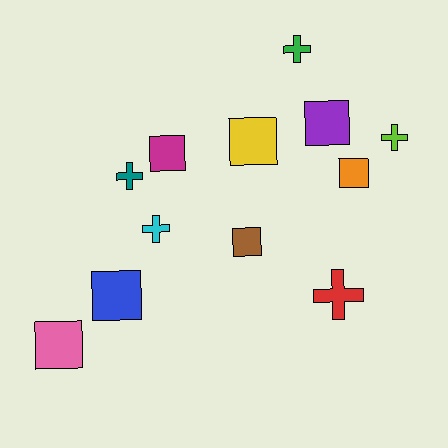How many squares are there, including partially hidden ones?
There are 7 squares.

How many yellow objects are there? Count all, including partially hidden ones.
There is 1 yellow object.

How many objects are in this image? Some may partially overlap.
There are 12 objects.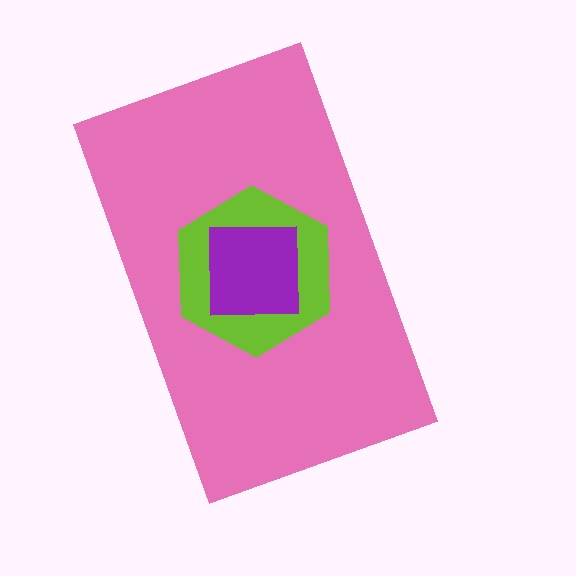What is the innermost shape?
The purple square.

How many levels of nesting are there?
3.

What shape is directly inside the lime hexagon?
The purple square.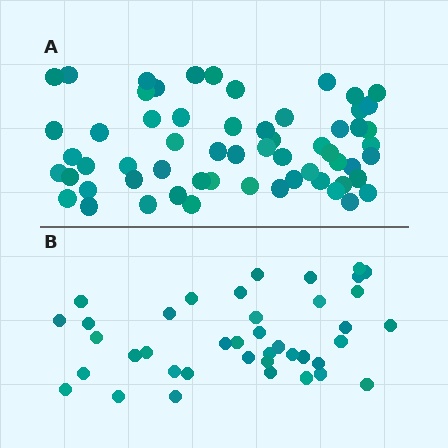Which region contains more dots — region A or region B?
Region A (the top region) has more dots.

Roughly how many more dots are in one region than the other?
Region A has approximately 20 more dots than region B.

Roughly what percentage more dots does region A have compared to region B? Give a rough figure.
About 50% more.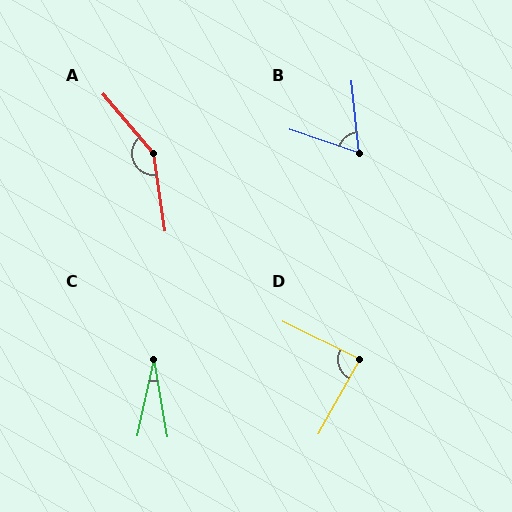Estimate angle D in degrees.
Approximately 87 degrees.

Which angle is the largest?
A, at approximately 148 degrees.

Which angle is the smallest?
C, at approximately 22 degrees.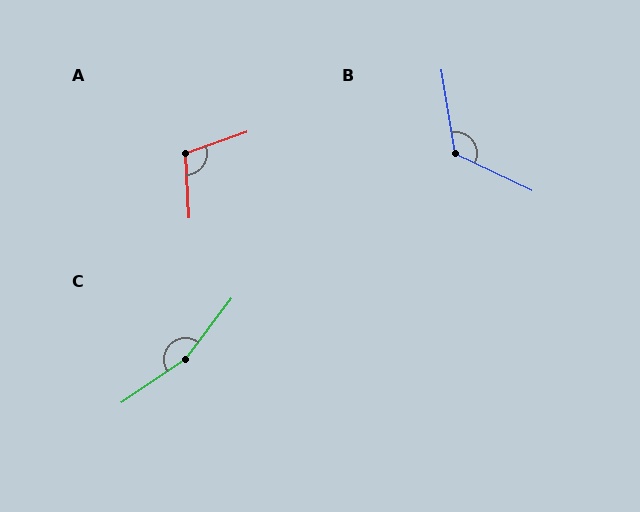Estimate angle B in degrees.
Approximately 125 degrees.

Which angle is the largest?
C, at approximately 161 degrees.